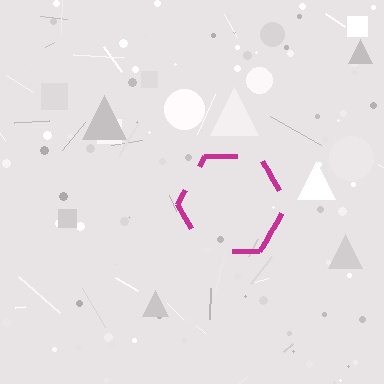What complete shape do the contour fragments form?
The contour fragments form a hexagon.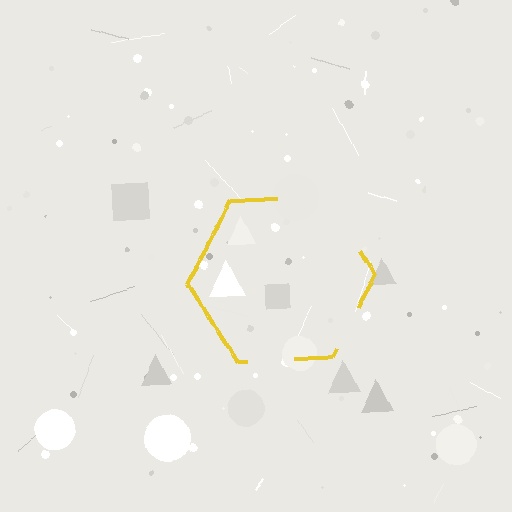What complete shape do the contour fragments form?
The contour fragments form a hexagon.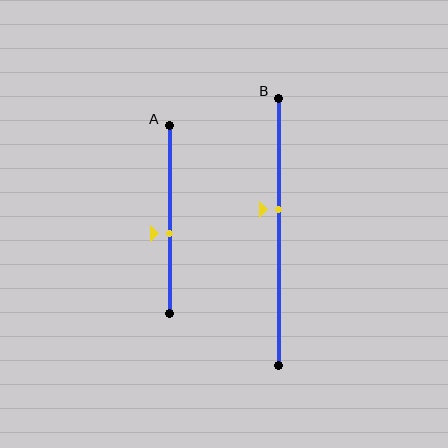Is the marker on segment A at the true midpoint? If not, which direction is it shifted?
No, the marker on segment A is shifted downward by about 7% of the segment length.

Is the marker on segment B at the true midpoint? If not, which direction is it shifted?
No, the marker on segment B is shifted upward by about 8% of the segment length.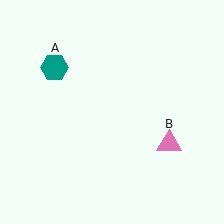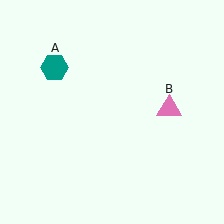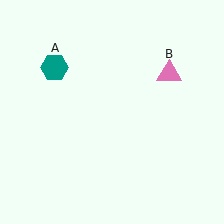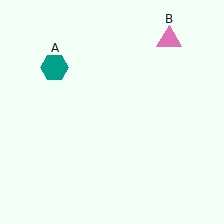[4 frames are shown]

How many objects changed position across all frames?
1 object changed position: pink triangle (object B).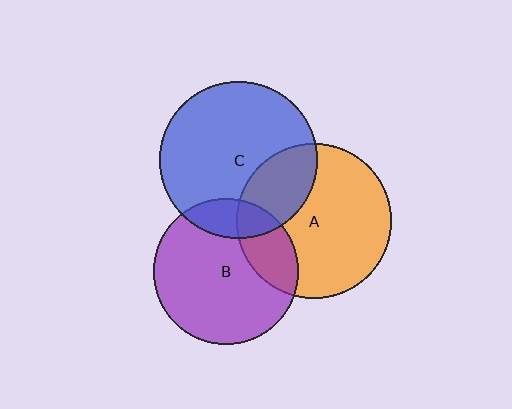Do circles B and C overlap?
Yes.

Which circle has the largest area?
Circle C (blue).